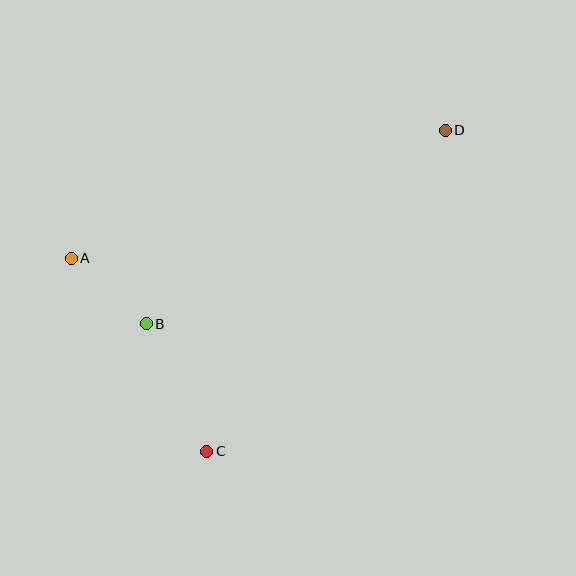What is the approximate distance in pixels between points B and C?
The distance between B and C is approximately 141 pixels.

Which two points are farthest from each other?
Points C and D are farthest from each other.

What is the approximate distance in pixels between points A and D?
The distance between A and D is approximately 395 pixels.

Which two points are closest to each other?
Points A and B are closest to each other.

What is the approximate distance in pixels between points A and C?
The distance between A and C is approximately 236 pixels.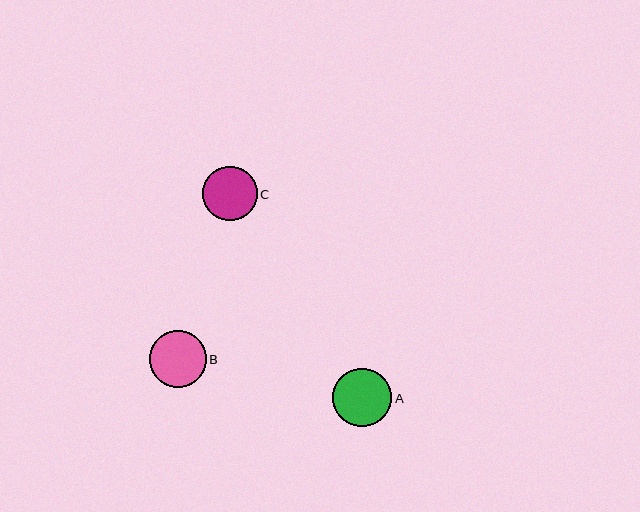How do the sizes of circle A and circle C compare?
Circle A and circle C are approximately the same size.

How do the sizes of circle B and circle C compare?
Circle B and circle C are approximately the same size.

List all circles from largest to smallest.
From largest to smallest: A, B, C.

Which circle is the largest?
Circle A is the largest with a size of approximately 59 pixels.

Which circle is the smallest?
Circle C is the smallest with a size of approximately 54 pixels.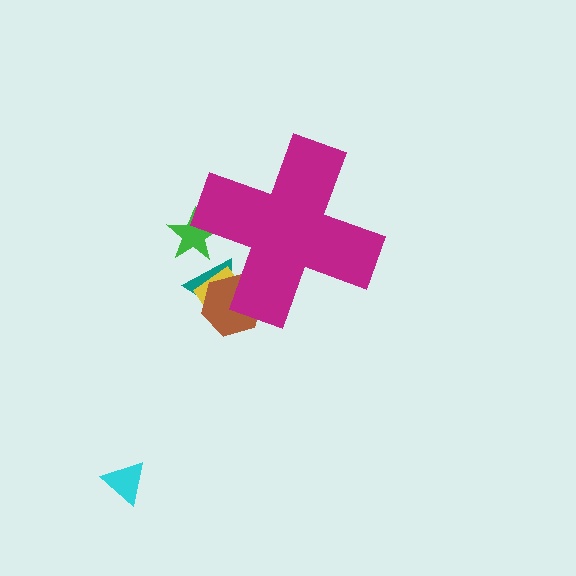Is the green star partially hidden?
Yes, the green star is partially hidden behind the magenta cross.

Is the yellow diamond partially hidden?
Yes, the yellow diamond is partially hidden behind the magenta cross.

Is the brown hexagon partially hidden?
Yes, the brown hexagon is partially hidden behind the magenta cross.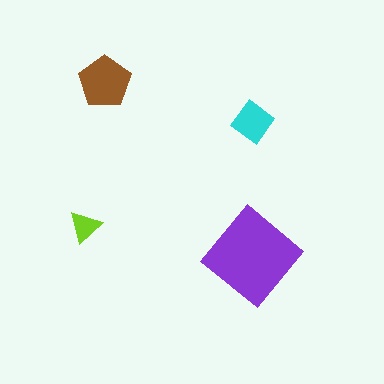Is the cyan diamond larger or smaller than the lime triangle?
Larger.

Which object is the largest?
The purple diamond.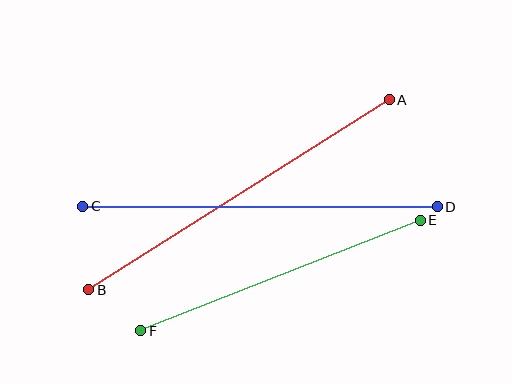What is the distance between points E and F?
The distance is approximately 300 pixels.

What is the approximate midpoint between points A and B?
The midpoint is at approximately (239, 195) pixels.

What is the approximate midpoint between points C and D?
The midpoint is at approximately (260, 206) pixels.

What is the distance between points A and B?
The distance is approximately 356 pixels.